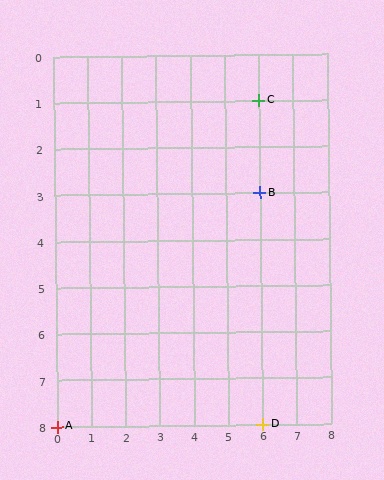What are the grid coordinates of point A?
Point A is at grid coordinates (0, 8).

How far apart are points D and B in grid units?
Points D and B are 5 rows apart.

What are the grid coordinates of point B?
Point B is at grid coordinates (6, 3).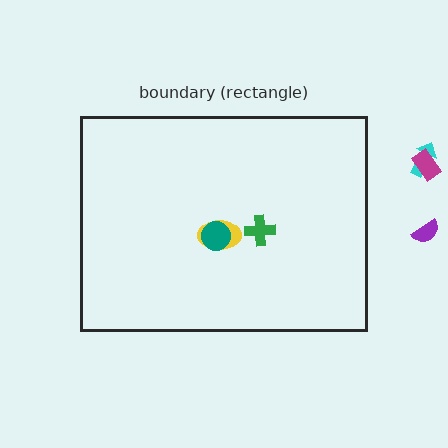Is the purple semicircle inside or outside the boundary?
Outside.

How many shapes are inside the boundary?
3 inside, 3 outside.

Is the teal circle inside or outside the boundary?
Inside.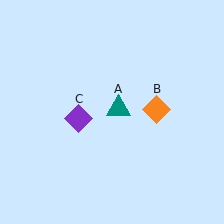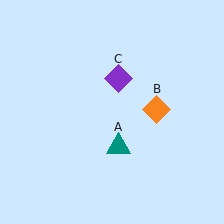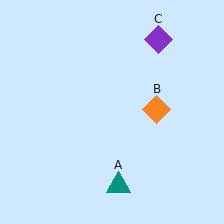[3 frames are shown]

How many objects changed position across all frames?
2 objects changed position: teal triangle (object A), purple diamond (object C).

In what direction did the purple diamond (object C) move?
The purple diamond (object C) moved up and to the right.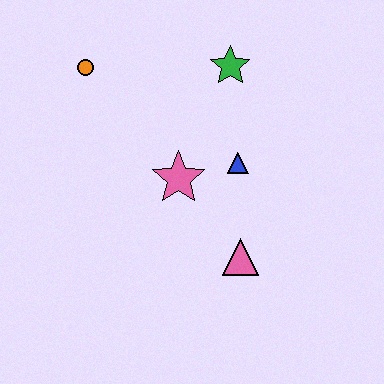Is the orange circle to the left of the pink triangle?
Yes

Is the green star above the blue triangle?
Yes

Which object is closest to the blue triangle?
The pink star is closest to the blue triangle.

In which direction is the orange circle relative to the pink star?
The orange circle is above the pink star.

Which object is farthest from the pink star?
The orange circle is farthest from the pink star.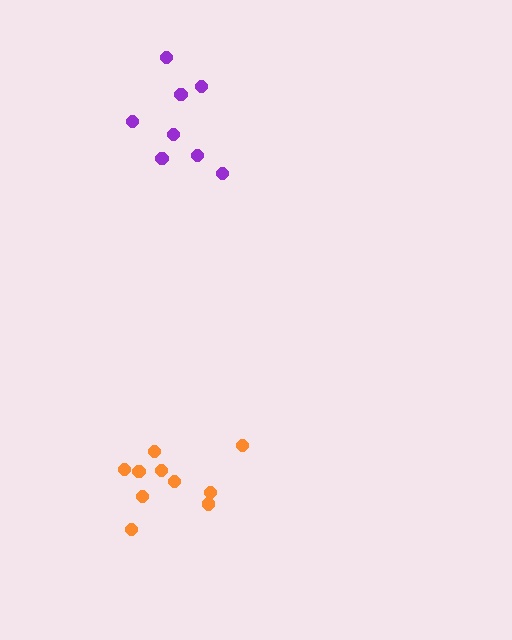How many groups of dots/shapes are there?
There are 2 groups.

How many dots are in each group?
Group 1: 10 dots, Group 2: 8 dots (18 total).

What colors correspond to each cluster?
The clusters are colored: orange, purple.